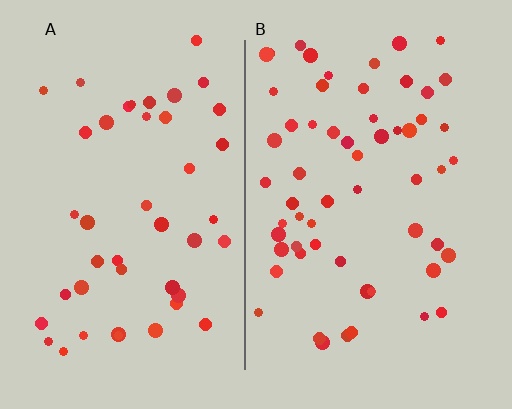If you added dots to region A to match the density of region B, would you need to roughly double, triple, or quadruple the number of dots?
Approximately double.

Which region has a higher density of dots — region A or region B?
B (the right).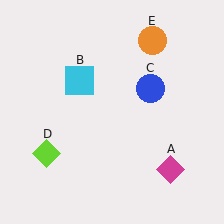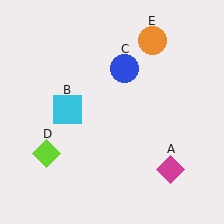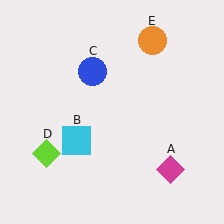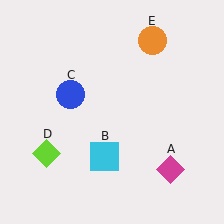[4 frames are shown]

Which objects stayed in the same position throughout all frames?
Magenta diamond (object A) and lime diamond (object D) and orange circle (object E) remained stationary.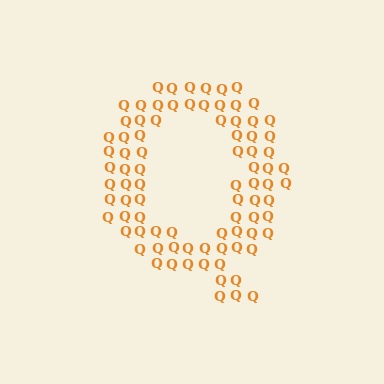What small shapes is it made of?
It is made of small letter Q's.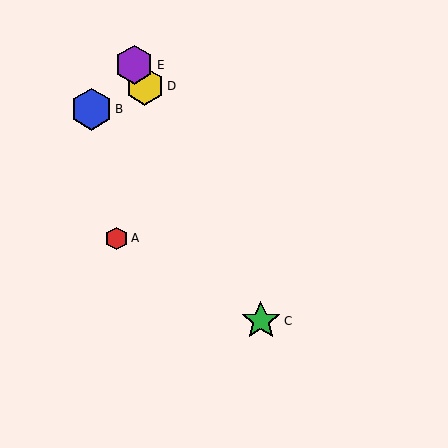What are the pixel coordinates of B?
Object B is at (91, 109).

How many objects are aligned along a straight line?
3 objects (C, D, E) are aligned along a straight line.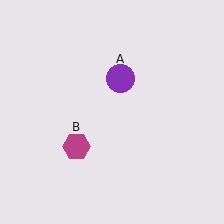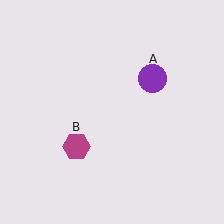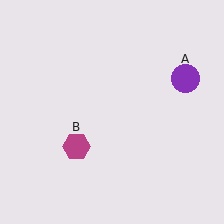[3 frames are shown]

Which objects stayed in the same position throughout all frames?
Magenta hexagon (object B) remained stationary.